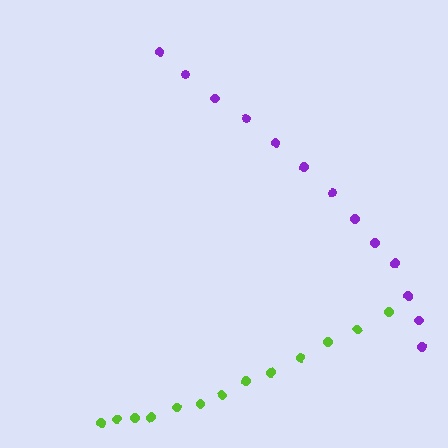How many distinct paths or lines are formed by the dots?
There are 2 distinct paths.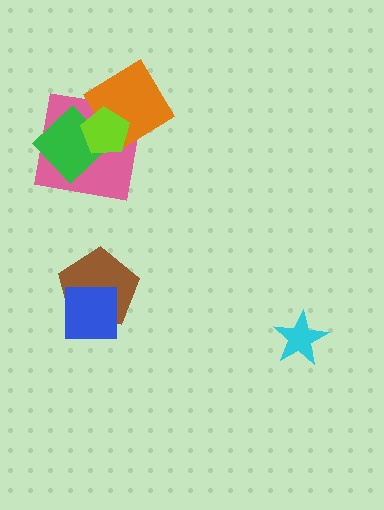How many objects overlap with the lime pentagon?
3 objects overlap with the lime pentagon.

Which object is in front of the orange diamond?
The lime pentagon is in front of the orange diamond.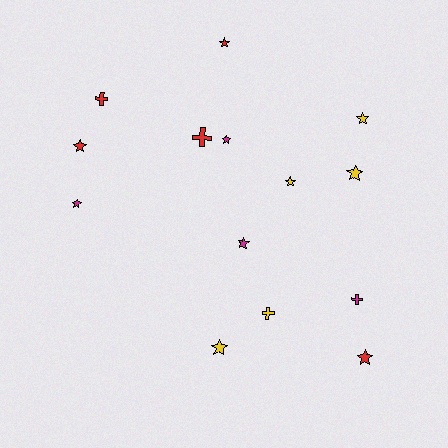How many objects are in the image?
There are 14 objects.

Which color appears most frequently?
Yellow, with 5 objects.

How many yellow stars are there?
There are 4 yellow stars.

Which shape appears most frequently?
Star, with 10 objects.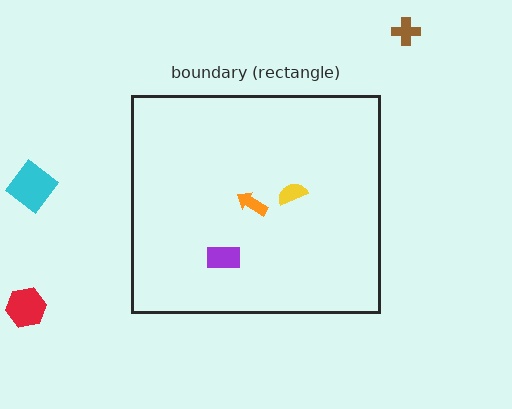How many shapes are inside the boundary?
3 inside, 3 outside.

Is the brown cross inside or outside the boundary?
Outside.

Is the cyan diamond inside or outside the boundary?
Outside.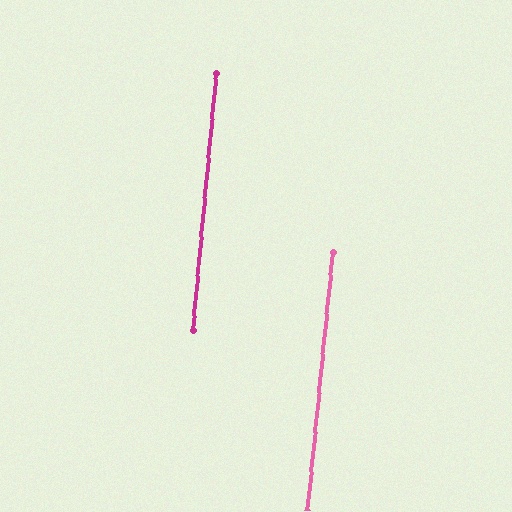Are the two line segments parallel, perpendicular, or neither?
Parallel — their directions differ by only 0.6°.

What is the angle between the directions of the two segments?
Approximately 1 degree.